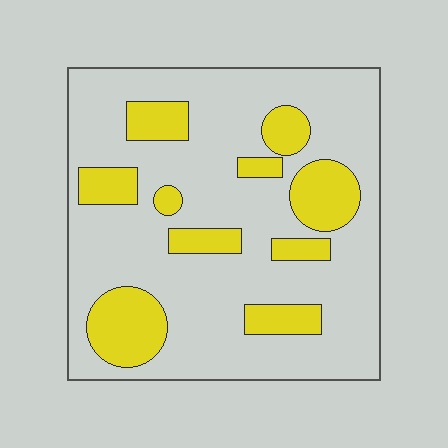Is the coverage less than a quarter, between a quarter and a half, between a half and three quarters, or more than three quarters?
Less than a quarter.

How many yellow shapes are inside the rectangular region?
10.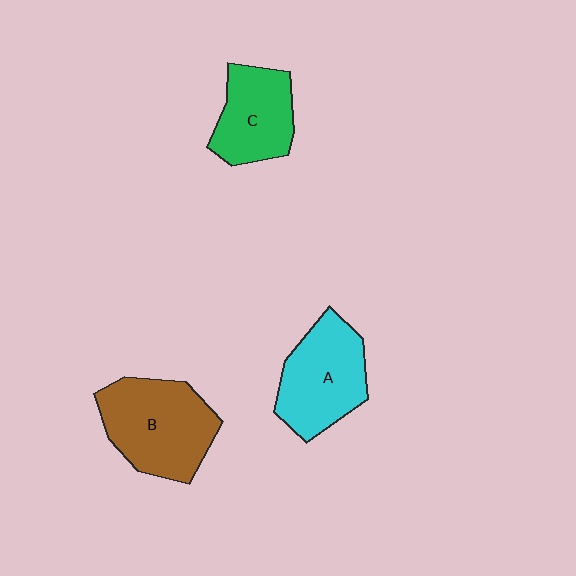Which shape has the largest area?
Shape B (brown).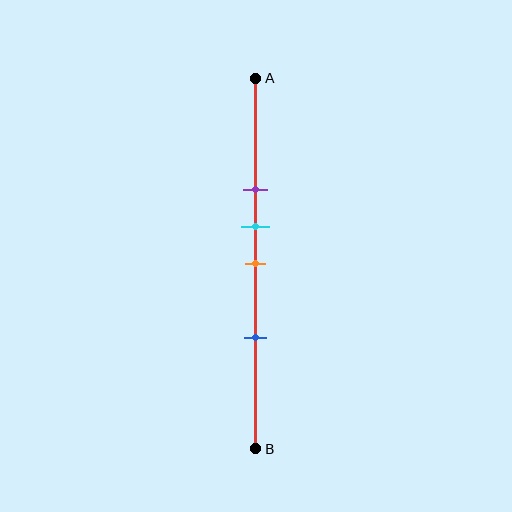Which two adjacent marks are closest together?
The cyan and orange marks are the closest adjacent pair.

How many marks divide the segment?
There are 4 marks dividing the segment.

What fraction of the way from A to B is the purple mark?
The purple mark is approximately 30% (0.3) of the way from A to B.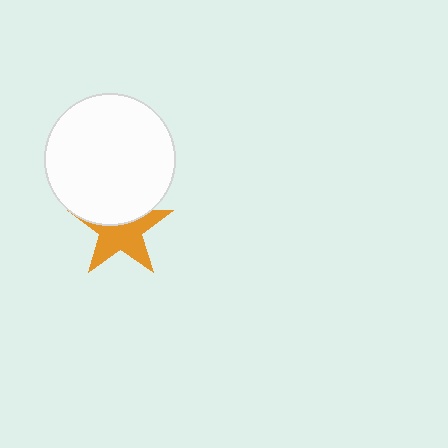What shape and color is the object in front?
The object in front is a white circle.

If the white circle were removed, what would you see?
You would see the complete orange star.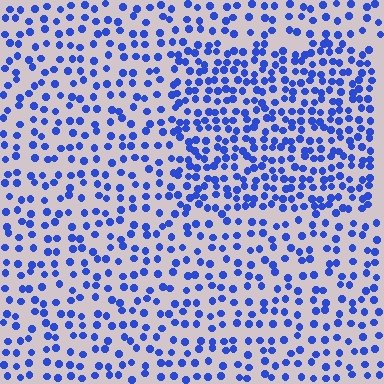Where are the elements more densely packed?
The elements are more densely packed inside the rectangle boundary.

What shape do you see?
I see a rectangle.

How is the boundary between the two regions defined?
The boundary is defined by a change in element density (approximately 1.8x ratio). All elements are the same color, size, and shape.